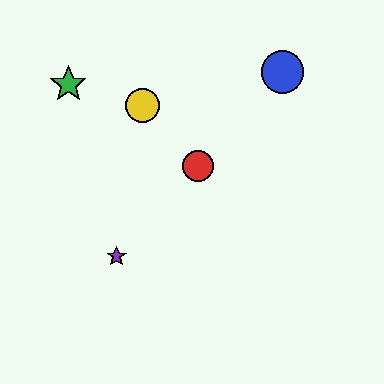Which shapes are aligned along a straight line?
The red circle, the blue circle, the purple star are aligned along a straight line.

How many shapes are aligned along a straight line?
3 shapes (the red circle, the blue circle, the purple star) are aligned along a straight line.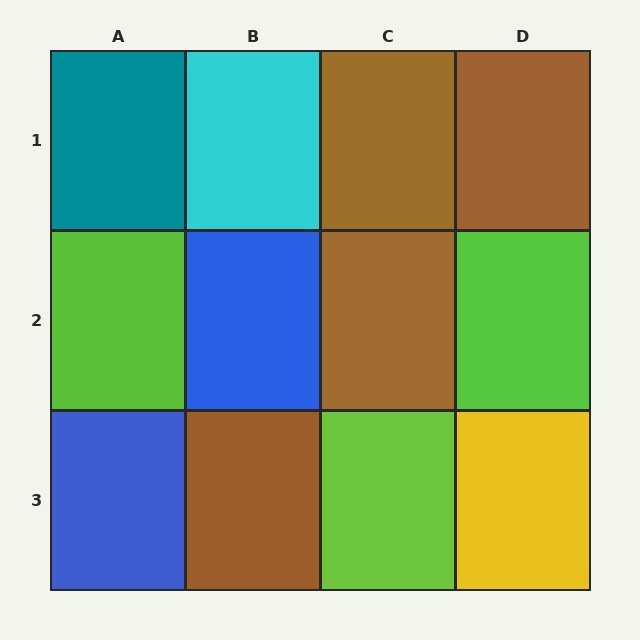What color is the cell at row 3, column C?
Lime.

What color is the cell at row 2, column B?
Blue.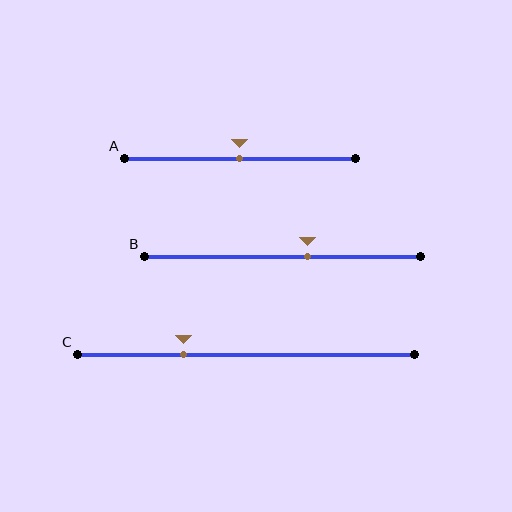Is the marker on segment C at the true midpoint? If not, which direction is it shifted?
No, the marker on segment C is shifted to the left by about 19% of the segment length.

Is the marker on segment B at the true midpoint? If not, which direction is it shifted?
No, the marker on segment B is shifted to the right by about 9% of the segment length.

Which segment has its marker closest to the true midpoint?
Segment A has its marker closest to the true midpoint.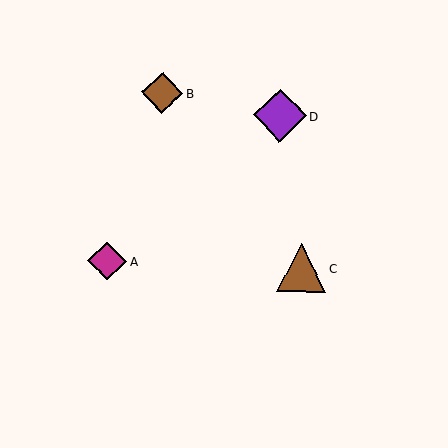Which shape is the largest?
The purple diamond (labeled D) is the largest.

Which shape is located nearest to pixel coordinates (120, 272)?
The magenta diamond (labeled A) at (107, 261) is nearest to that location.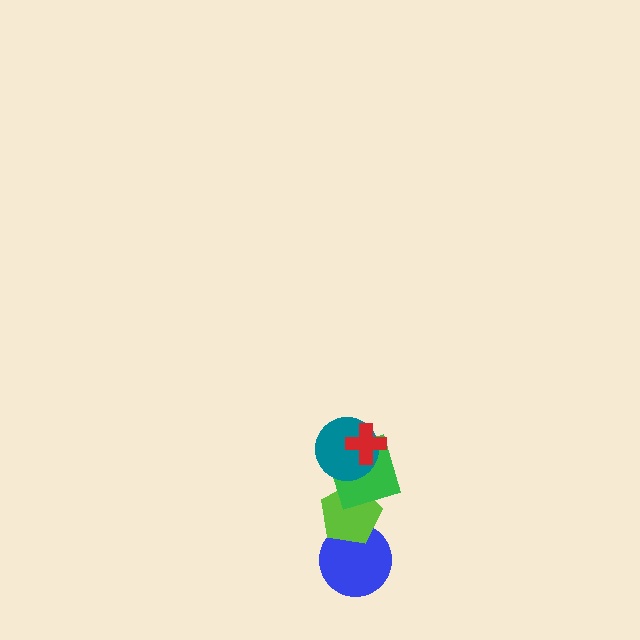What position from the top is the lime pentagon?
The lime pentagon is 4th from the top.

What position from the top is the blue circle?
The blue circle is 5th from the top.